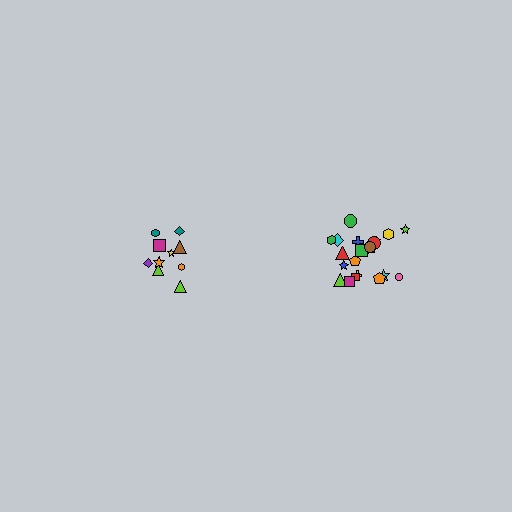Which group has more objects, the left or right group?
The right group.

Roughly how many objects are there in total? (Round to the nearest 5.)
Roughly 30 objects in total.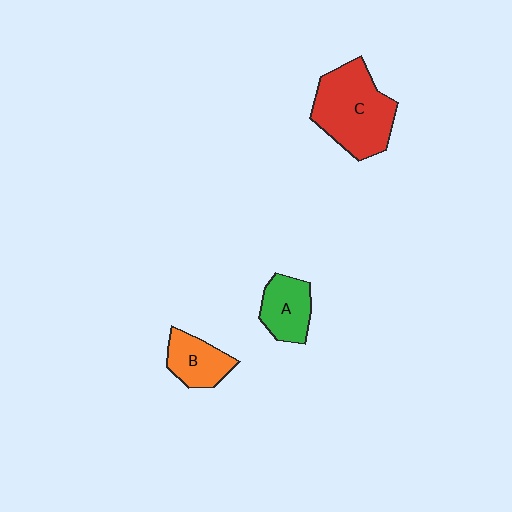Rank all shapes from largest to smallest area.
From largest to smallest: C (red), A (green), B (orange).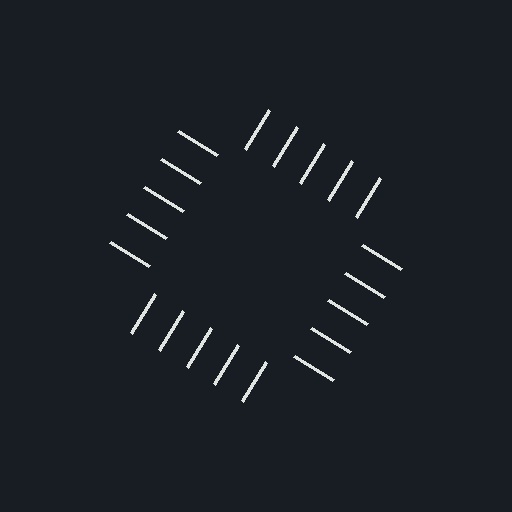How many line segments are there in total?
20 — 5 along each of the 4 edges.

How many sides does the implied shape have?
4 sides — the line-ends trace a square.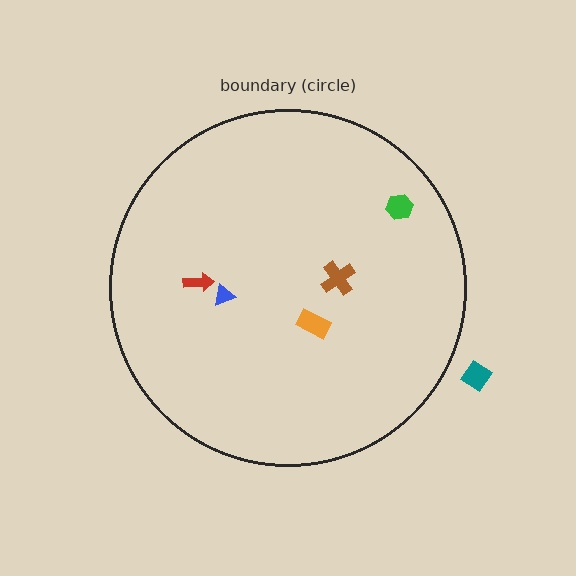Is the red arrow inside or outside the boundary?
Inside.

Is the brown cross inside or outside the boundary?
Inside.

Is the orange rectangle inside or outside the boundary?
Inside.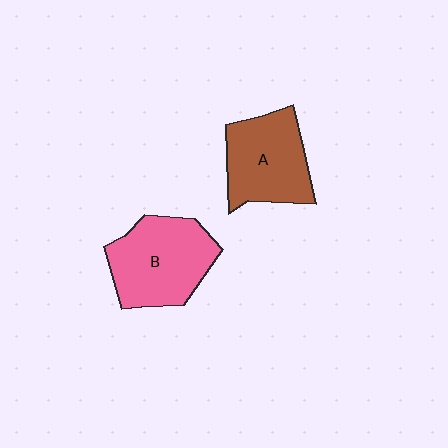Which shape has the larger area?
Shape B (pink).